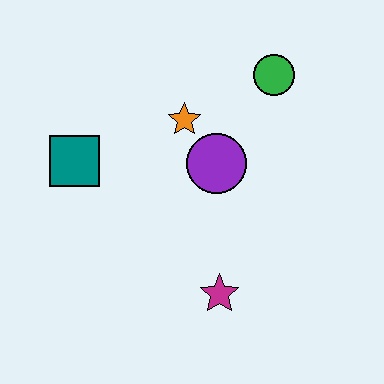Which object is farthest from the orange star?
The magenta star is farthest from the orange star.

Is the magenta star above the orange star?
No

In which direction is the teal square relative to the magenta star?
The teal square is to the left of the magenta star.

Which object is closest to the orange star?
The purple circle is closest to the orange star.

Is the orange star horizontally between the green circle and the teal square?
Yes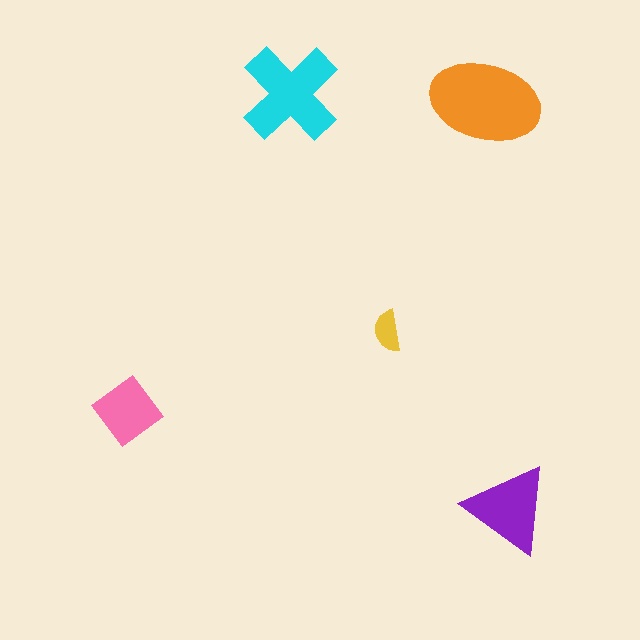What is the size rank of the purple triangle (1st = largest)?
3rd.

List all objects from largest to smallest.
The orange ellipse, the cyan cross, the purple triangle, the pink diamond, the yellow semicircle.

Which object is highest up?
The cyan cross is topmost.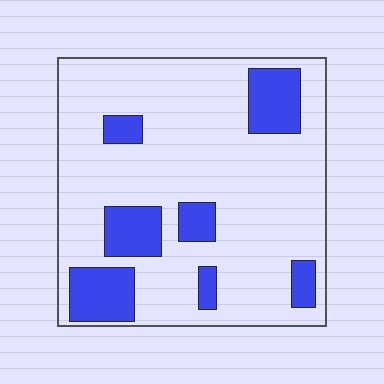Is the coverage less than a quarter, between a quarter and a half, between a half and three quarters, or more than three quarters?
Less than a quarter.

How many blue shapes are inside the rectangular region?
7.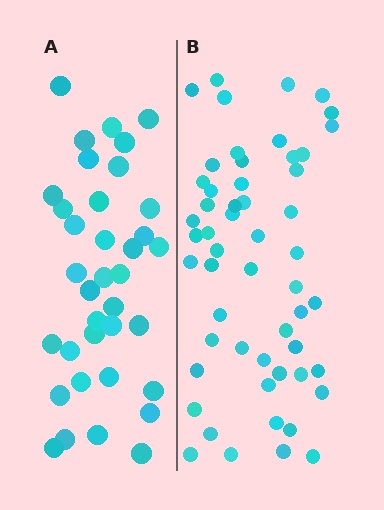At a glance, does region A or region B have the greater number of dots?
Region B (the right region) has more dots.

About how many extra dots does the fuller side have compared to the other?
Region B has approximately 20 more dots than region A.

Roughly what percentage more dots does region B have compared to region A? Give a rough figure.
About 50% more.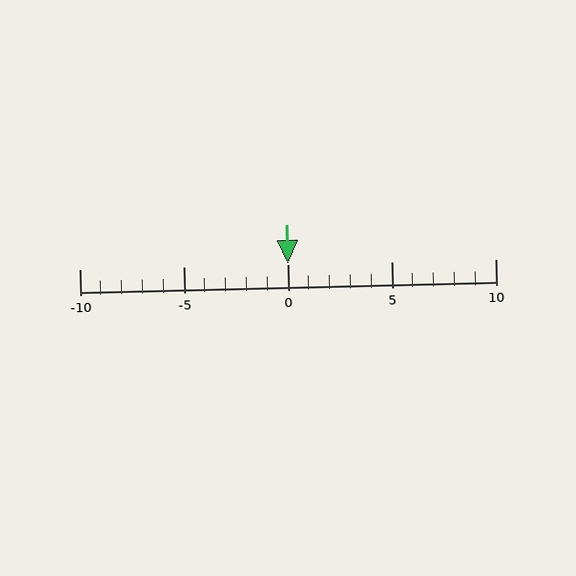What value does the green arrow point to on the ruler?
The green arrow points to approximately 0.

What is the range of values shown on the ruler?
The ruler shows values from -10 to 10.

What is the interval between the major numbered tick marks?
The major tick marks are spaced 5 units apart.